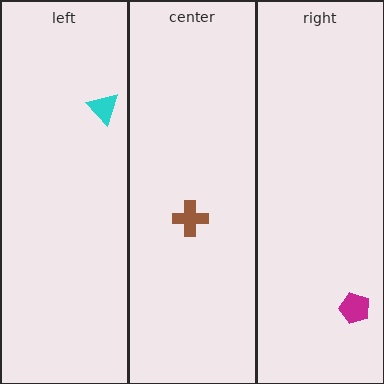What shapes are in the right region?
The magenta pentagon.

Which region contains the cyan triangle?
The left region.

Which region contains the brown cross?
The center region.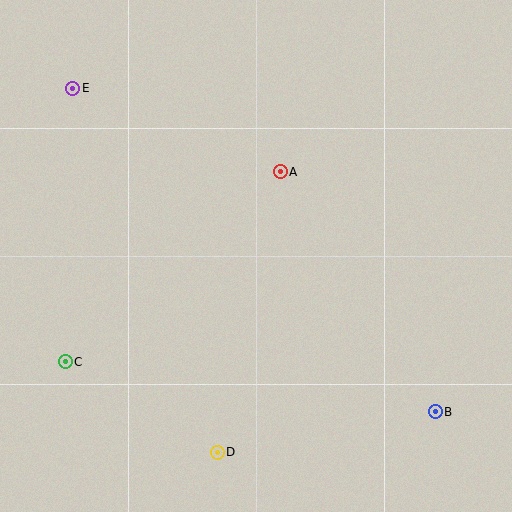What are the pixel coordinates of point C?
Point C is at (65, 362).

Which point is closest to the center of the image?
Point A at (280, 172) is closest to the center.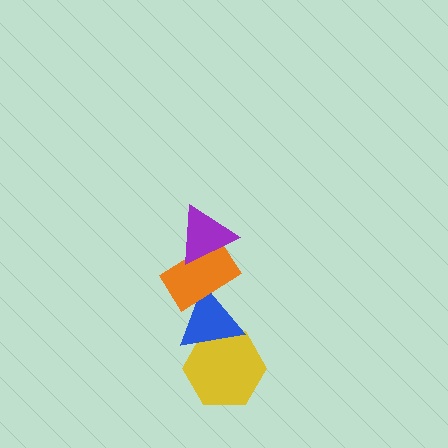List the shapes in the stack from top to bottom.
From top to bottom: the purple triangle, the orange rectangle, the blue triangle, the yellow hexagon.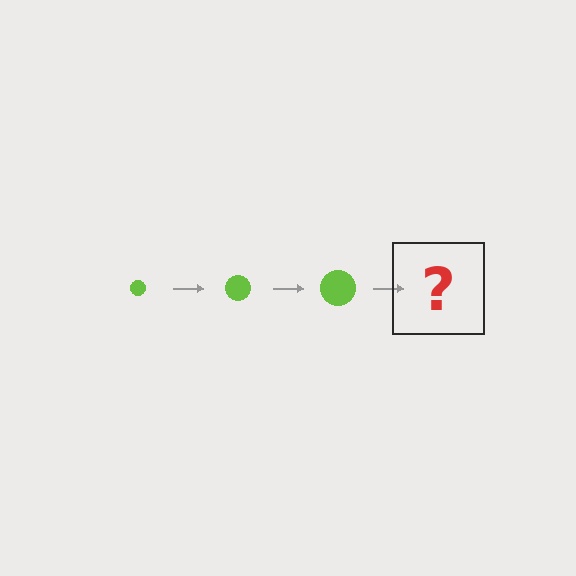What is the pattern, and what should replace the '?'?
The pattern is that the circle gets progressively larger each step. The '?' should be a lime circle, larger than the previous one.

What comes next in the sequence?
The next element should be a lime circle, larger than the previous one.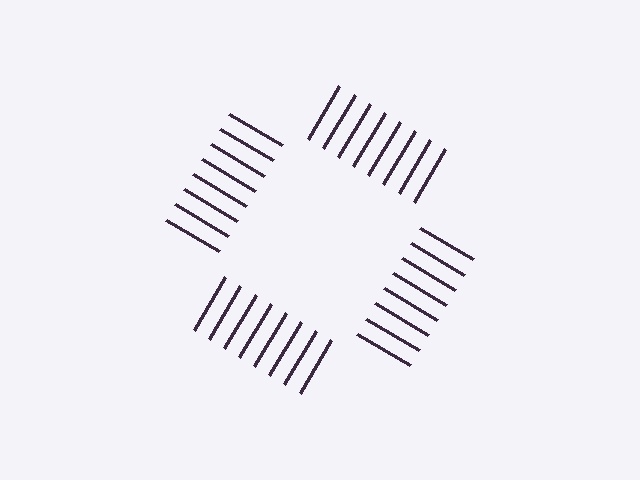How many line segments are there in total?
32 — 8 along each of the 4 edges.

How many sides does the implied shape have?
4 sides — the line-ends trace a square.